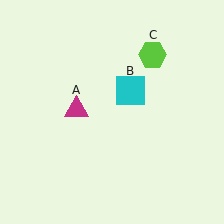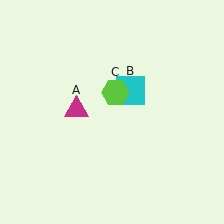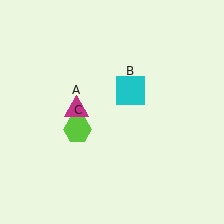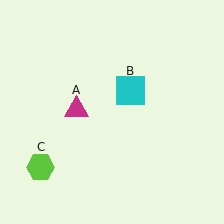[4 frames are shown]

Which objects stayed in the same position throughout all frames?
Magenta triangle (object A) and cyan square (object B) remained stationary.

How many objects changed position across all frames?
1 object changed position: lime hexagon (object C).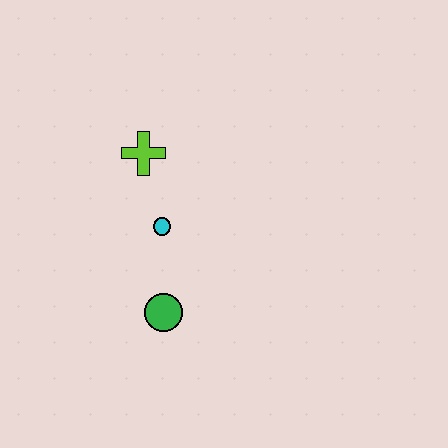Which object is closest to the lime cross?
The cyan circle is closest to the lime cross.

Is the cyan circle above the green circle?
Yes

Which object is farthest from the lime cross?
The green circle is farthest from the lime cross.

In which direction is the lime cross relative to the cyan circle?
The lime cross is above the cyan circle.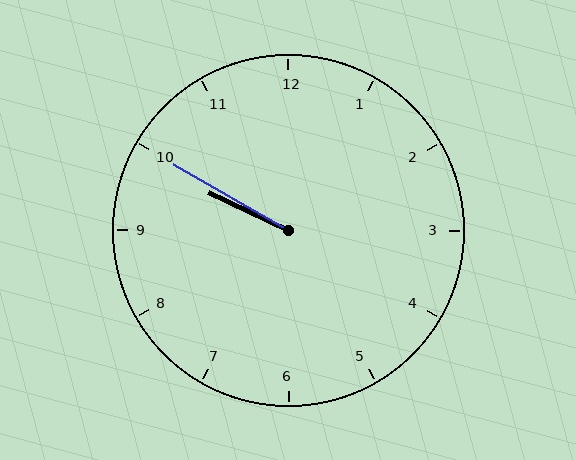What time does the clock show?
9:50.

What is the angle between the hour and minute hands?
Approximately 5 degrees.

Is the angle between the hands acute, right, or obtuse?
It is acute.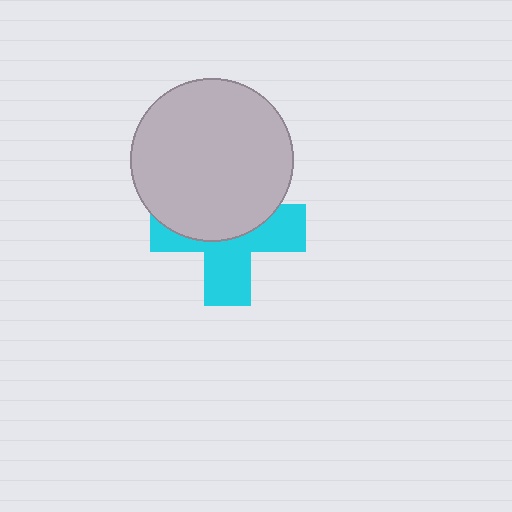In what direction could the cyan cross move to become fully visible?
The cyan cross could move down. That would shift it out from behind the light gray circle entirely.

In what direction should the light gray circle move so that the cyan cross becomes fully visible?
The light gray circle should move up. That is the shortest direction to clear the overlap and leave the cyan cross fully visible.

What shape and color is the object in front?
The object in front is a light gray circle.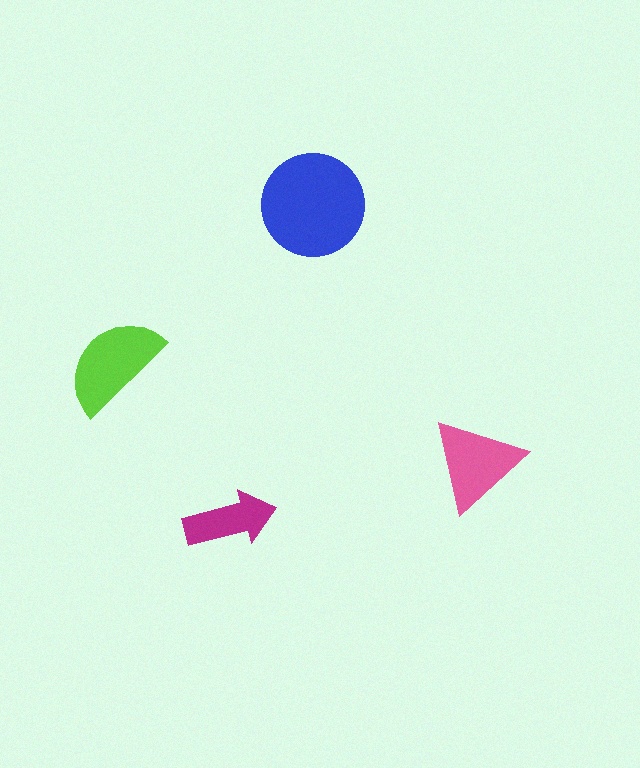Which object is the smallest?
The magenta arrow.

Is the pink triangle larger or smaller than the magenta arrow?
Larger.